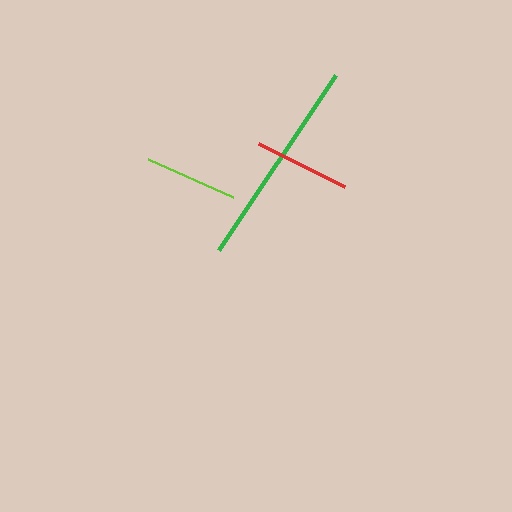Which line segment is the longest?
The green line is the longest at approximately 211 pixels.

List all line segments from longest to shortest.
From longest to shortest: green, red, lime.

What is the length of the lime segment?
The lime segment is approximately 94 pixels long.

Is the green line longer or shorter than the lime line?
The green line is longer than the lime line.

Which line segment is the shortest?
The lime line is the shortest at approximately 94 pixels.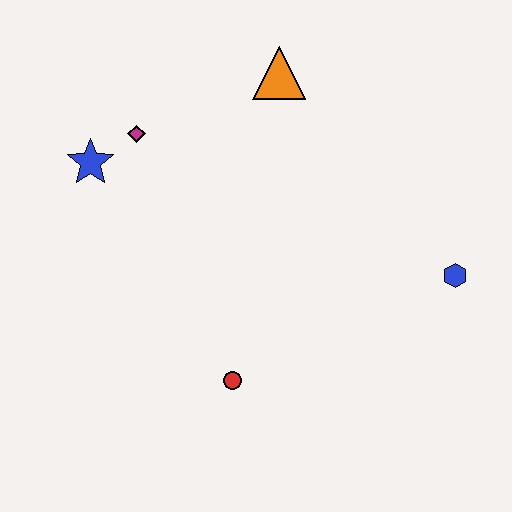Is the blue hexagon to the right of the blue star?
Yes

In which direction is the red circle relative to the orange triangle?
The red circle is below the orange triangle.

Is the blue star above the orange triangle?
No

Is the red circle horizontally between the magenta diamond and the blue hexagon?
Yes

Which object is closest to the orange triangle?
The magenta diamond is closest to the orange triangle.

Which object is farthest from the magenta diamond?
The blue hexagon is farthest from the magenta diamond.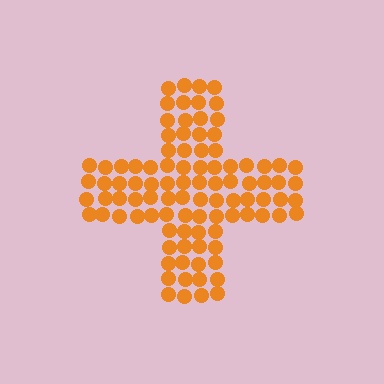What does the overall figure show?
The overall figure shows a cross.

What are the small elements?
The small elements are circles.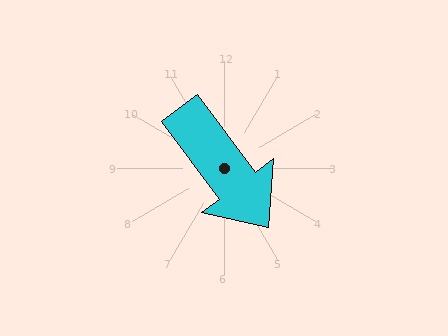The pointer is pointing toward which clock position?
Roughly 5 o'clock.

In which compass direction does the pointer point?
Southeast.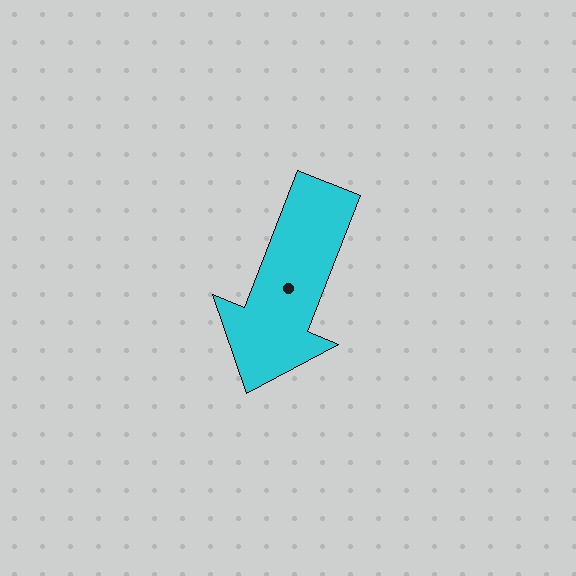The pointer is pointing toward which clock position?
Roughly 7 o'clock.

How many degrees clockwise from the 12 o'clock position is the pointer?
Approximately 201 degrees.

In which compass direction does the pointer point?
South.